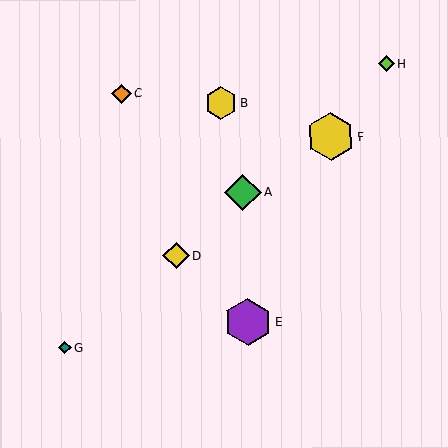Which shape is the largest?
The yellow hexagon (labeled F) is the largest.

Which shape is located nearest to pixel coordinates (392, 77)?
The lime diamond (labeled H) at (386, 64) is nearest to that location.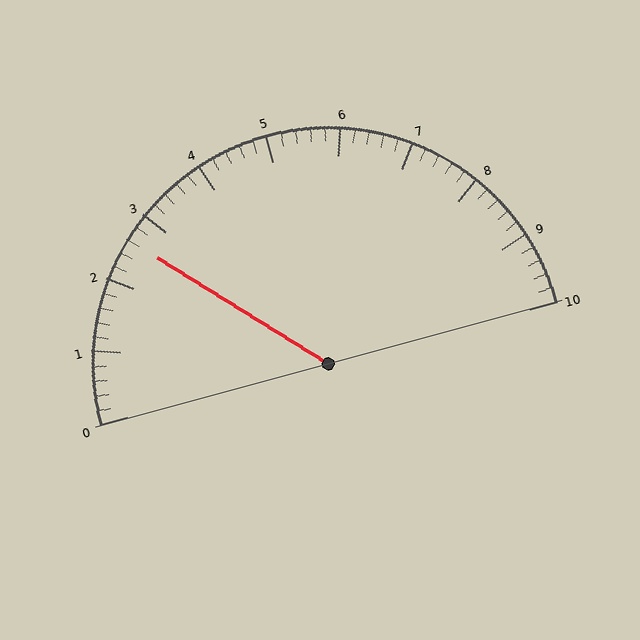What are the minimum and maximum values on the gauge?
The gauge ranges from 0 to 10.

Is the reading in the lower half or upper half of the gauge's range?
The reading is in the lower half of the range (0 to 10).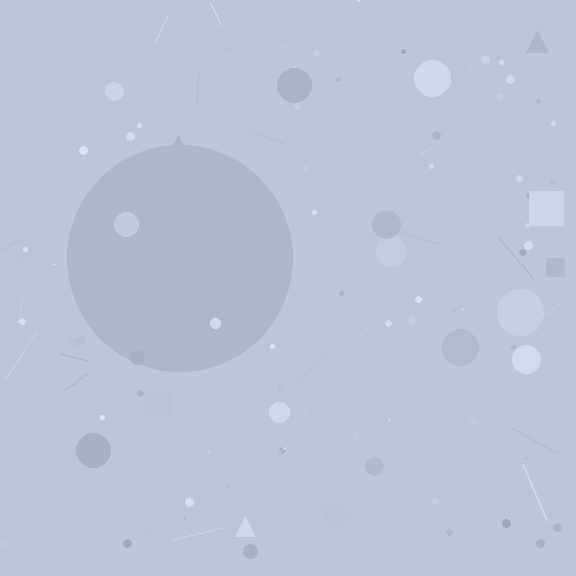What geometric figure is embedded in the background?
A circle is embedded in the background.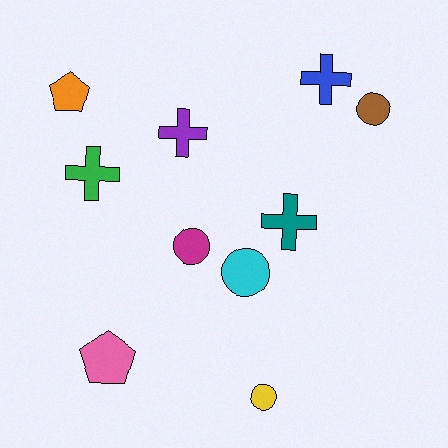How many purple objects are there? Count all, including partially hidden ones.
There is 1 purple object.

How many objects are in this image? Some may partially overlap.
There are 10 objects.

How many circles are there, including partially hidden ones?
There are 4 circles.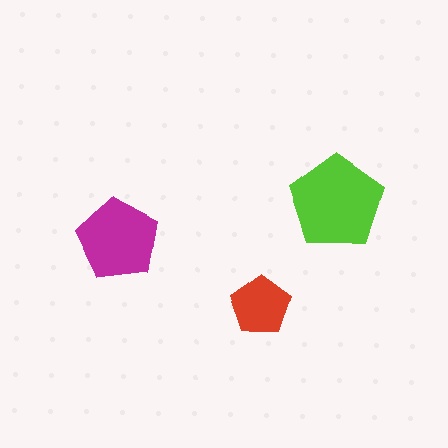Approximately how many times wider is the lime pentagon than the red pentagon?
About 1.5 times wider.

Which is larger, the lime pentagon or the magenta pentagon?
The lime one.